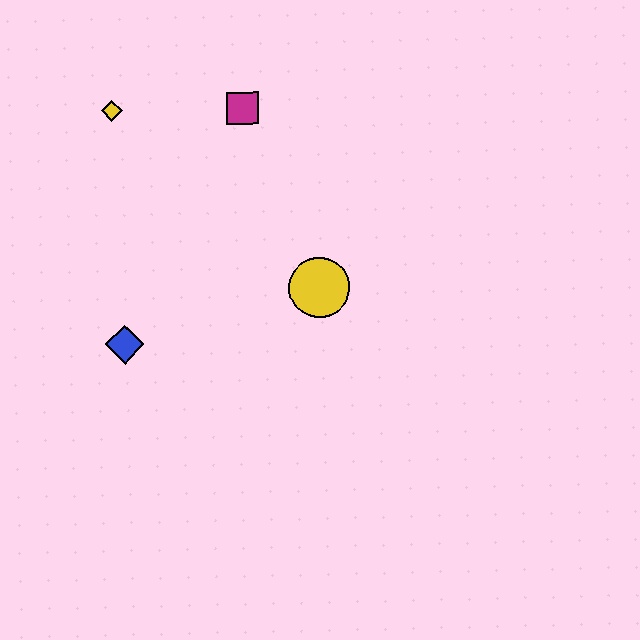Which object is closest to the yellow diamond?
The magenta square is closest to the yellow diamond.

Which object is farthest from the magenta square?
The blue diamond is farthest from the magenta square.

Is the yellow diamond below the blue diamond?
No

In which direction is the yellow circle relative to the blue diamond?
The yellow circle is to the right of the blue diamond.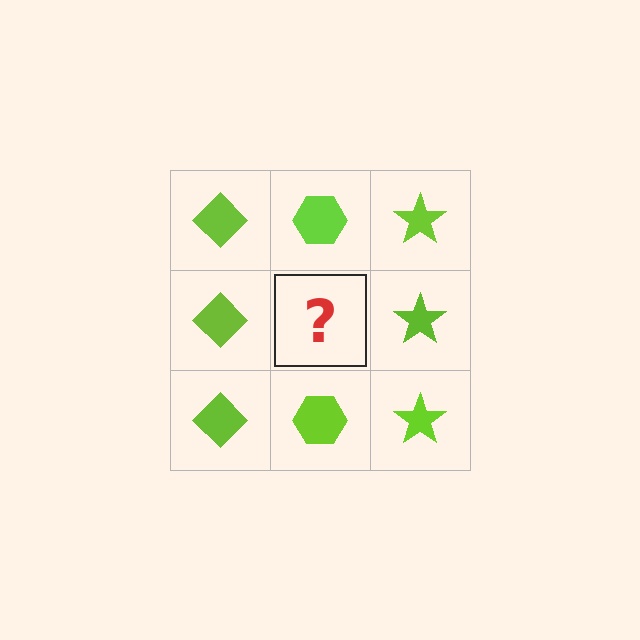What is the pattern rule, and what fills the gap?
The rule is that each column has a consistent shape. The gap should be filled with a lime hexagon.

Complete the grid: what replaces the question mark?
The question mark should be replaced with a lime hexagon.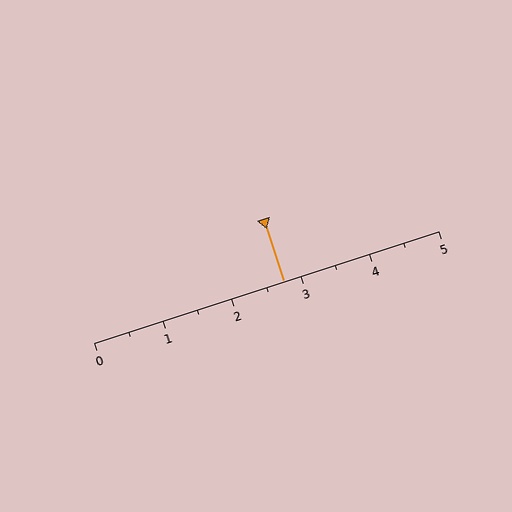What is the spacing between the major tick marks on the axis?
The major ticks are spaced 1 apart.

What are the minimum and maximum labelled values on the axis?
The axis runs from 0 to 5.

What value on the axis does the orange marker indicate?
The marker indicates approximately 2.8.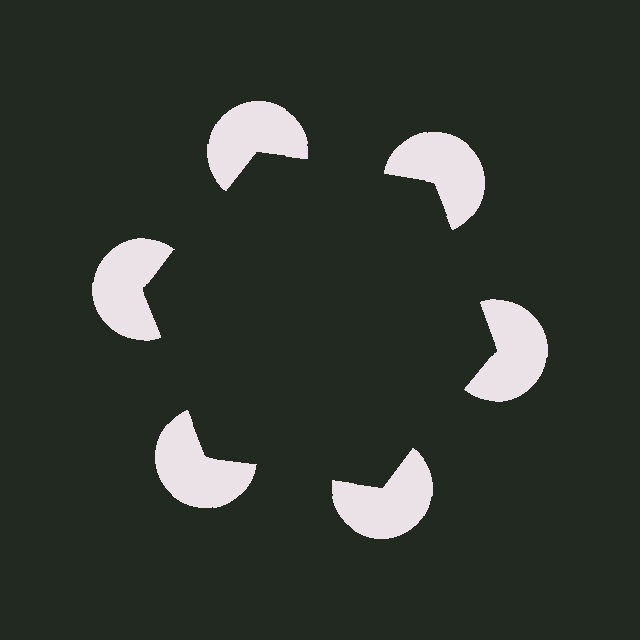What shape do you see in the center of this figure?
An illusory hexagon — its edges are inferred from the aligned wedge cuts in the pac-man discs, not physically drawn.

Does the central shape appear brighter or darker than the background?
It typically appears slightly darker than the background, even though no actual brightness change is drawn.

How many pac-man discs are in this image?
There are 6 — one at each vertex of the illusory hexagon.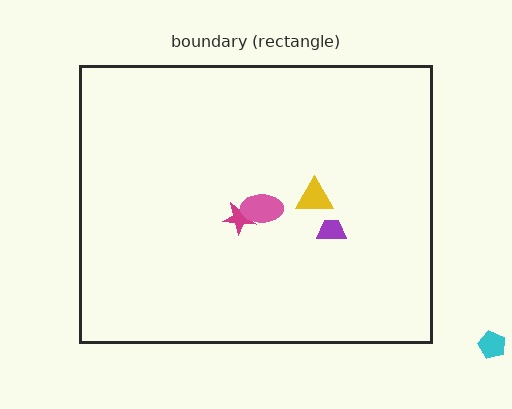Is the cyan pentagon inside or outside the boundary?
Outside.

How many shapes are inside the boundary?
4 inside, 1 outside.